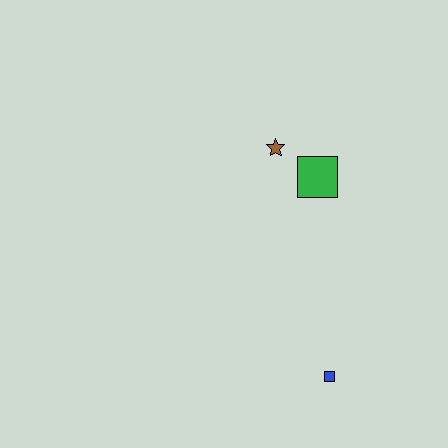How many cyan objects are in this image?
There are no cyan objects.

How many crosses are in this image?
There are no crosses.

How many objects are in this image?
There are 3 objects.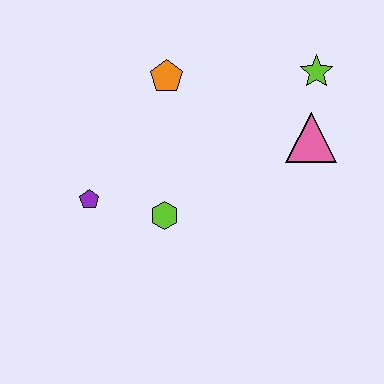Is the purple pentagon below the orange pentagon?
Yes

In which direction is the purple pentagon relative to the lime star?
The purple pentagon is to the left of the lime star.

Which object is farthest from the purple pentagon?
The lime star is farthest from the purple pentagon.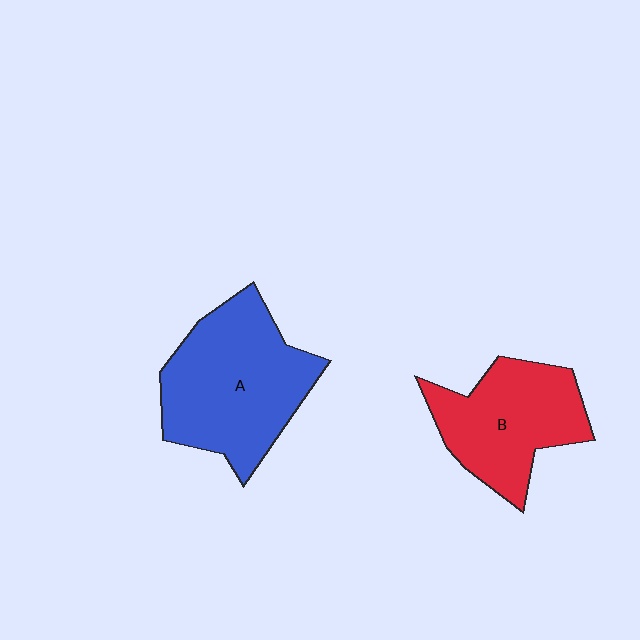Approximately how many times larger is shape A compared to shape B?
Approximately 1.3 times.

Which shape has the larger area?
Shape A (blue).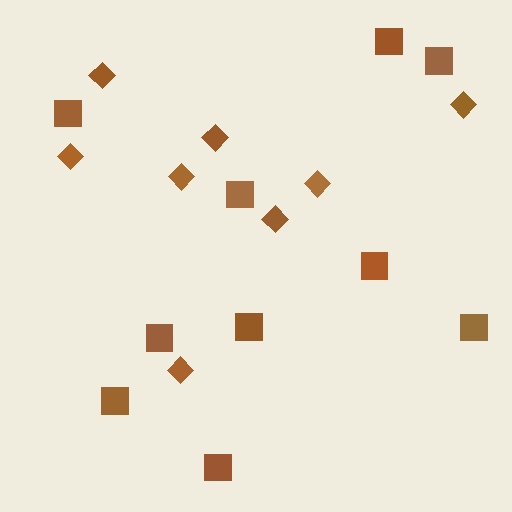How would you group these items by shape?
There are 2 groups: one group of diamonds (8) and one group of squares (10).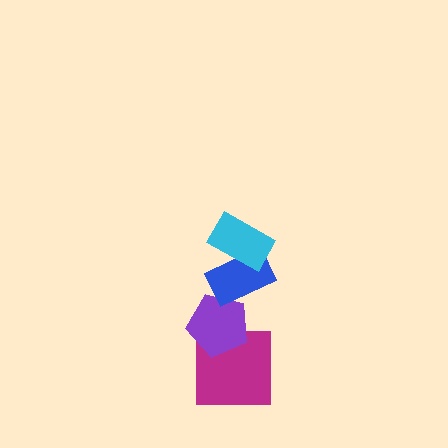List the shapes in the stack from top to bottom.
From top to bottom: the cyan rectangle, the blue rectangle, the purple pentagon, the magenta square.